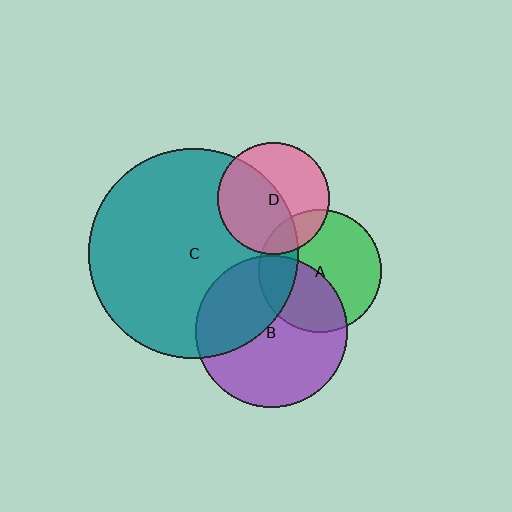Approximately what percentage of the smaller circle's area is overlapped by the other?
Approximately 25%.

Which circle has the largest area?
Circle C (teal).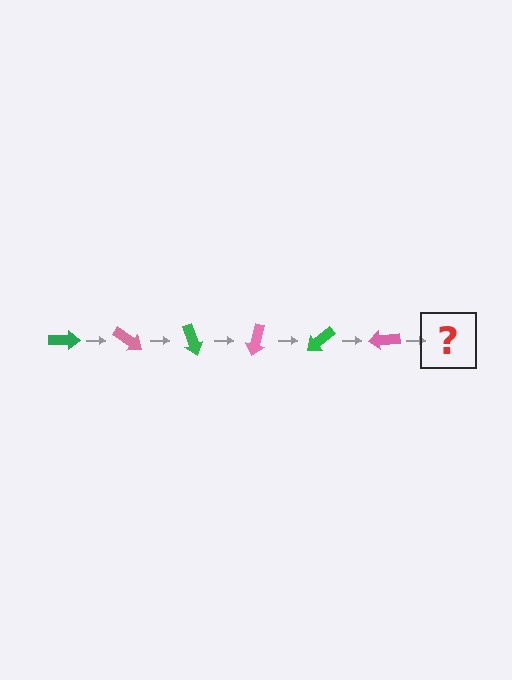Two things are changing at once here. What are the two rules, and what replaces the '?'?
The two rules are that it rotates 35 degrees each step and the color cycles through green and pink. The '?' should be a green arrow, rotated 210 degrees from the start.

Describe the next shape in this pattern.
It should be a green arrow, rotated 210 degrees from the start.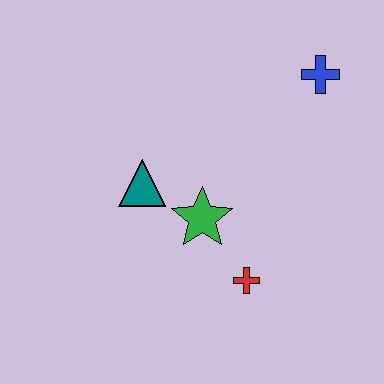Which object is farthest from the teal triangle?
The blue cross is farthest from the teal triangle.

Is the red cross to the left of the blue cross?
Yes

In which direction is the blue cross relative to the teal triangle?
The blue cross is to the right of the teal triangle.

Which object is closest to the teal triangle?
The green star is closest to the teal triangle.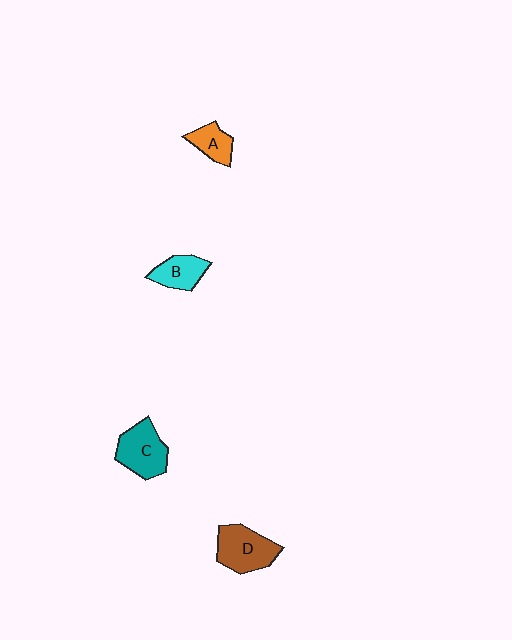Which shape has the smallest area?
Shape A (orange).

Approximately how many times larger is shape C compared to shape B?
Approximately 1.5 times.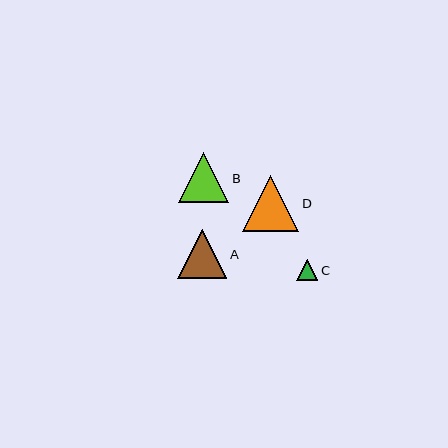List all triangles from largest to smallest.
From largest to smallest: D, B, A, C.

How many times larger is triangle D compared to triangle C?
Triangle D is approximately 2.7 times the size of triangle C.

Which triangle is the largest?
Triangle D is the largest with a size of approximately 56 pixels.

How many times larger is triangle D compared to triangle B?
Triangle D is approximately 1.1 times the size of triangle B.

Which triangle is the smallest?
Triangle C is the smallest with a size of approximately 21 pixels.